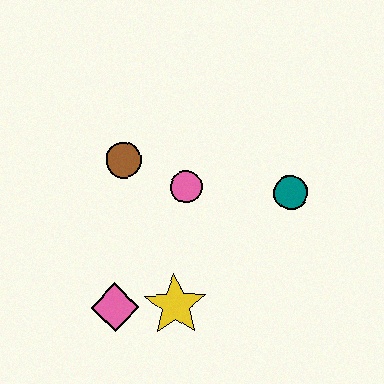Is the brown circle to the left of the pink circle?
Yes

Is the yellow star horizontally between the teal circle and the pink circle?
No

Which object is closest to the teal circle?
The pink circle is closest to the teal circle.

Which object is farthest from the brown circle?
The teal circle is farthest from the brown circle.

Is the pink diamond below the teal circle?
Yes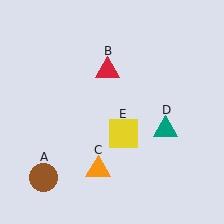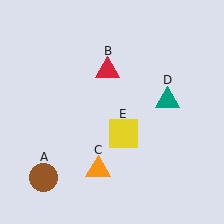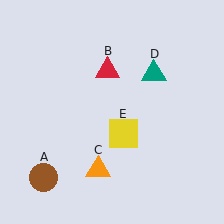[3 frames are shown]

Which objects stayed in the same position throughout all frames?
Brown circle (object A) and red triangle (object B) and orange triangle (object C) and yellow square (object E) remained stationary.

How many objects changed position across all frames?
1 object changed position: teal triangle (object D).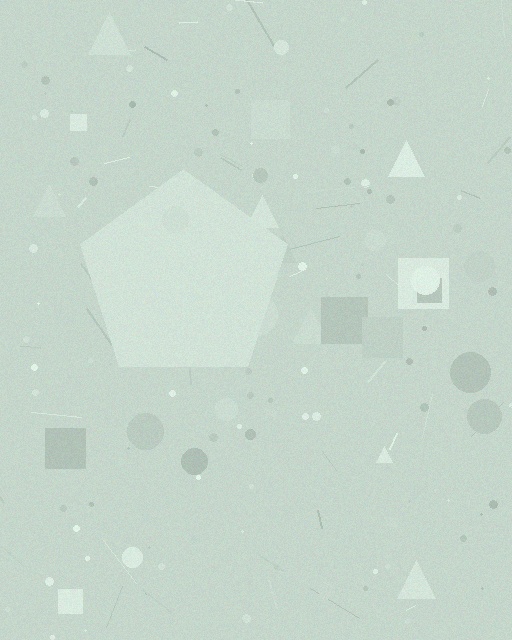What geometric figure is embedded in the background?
A pentagon is embedded in the background.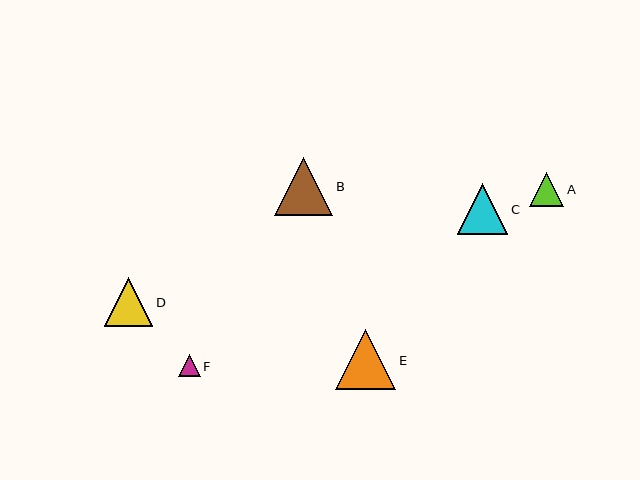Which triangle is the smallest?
Triangle F is the smallest with a size of approximately 22 pixels.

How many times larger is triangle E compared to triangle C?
Triangle E is approximately 1.2 times the size of triangle C.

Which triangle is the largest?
Triangle E is the largest with a size of approximately 60 pixels.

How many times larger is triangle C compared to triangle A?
Triangle C is approximately 1.5 times the size of triangle A.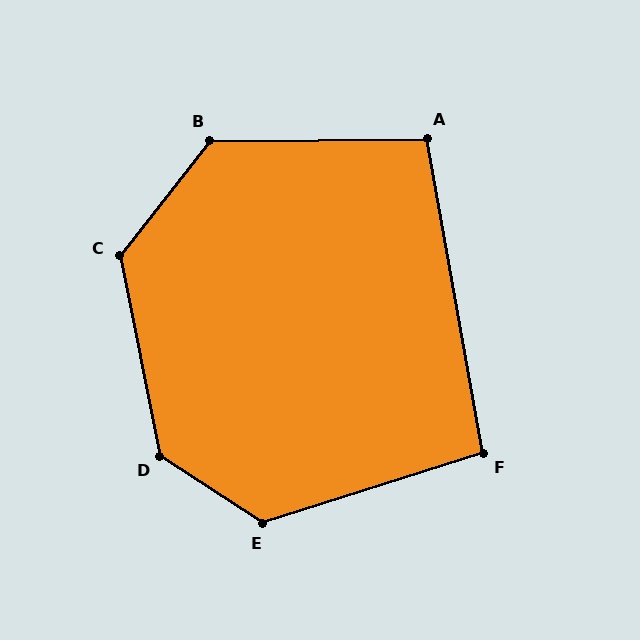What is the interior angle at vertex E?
Approximately 130 degrees (obtuse).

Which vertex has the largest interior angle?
D, at approximately 134 degrees.